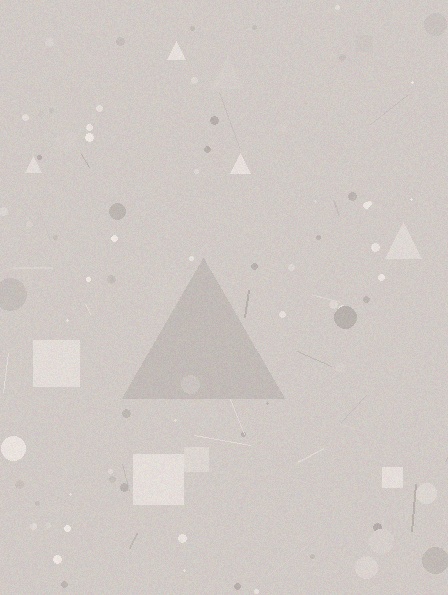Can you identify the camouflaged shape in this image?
The camouflaged shape is a triangle.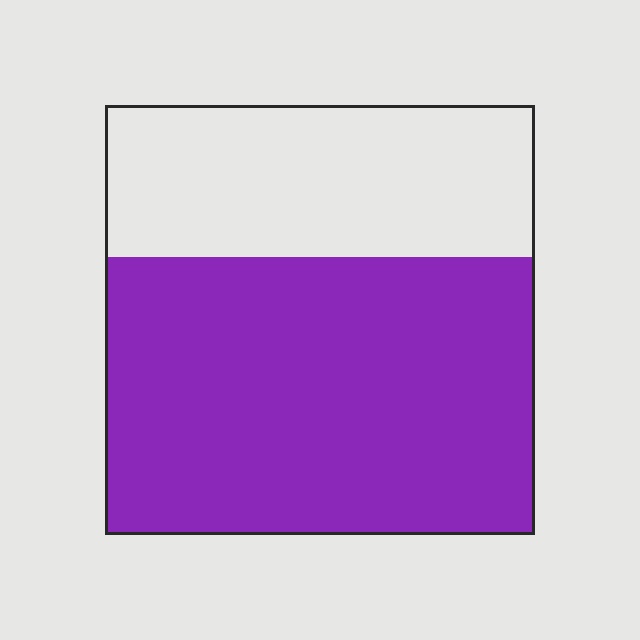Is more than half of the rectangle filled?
Yes.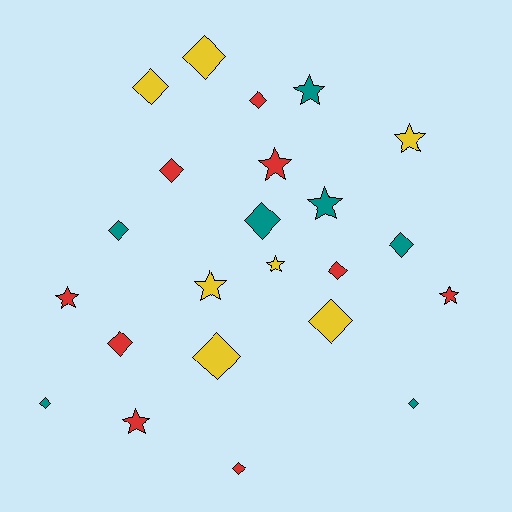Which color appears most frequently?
Red, with 9 objects.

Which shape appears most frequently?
Diamond, with 14 objects.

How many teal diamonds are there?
There are 5 teal diamonds.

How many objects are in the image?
There are 23 objects.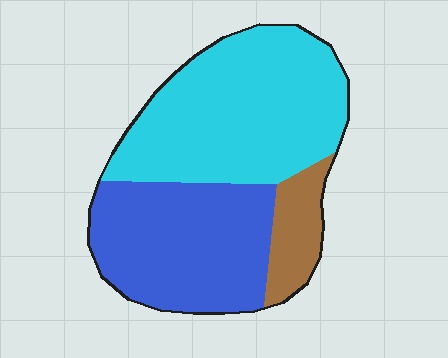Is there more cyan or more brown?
Cyan.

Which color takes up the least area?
Brown, at roughly 10%.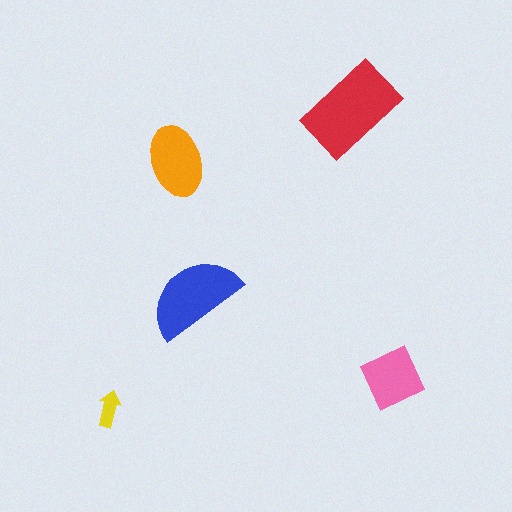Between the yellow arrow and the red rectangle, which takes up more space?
The red rectangle.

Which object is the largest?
The red rectangle.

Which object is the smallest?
The yellow arrow.